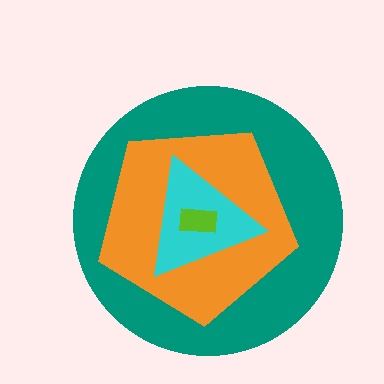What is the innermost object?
The lime rectangle.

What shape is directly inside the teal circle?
The orange pentagon.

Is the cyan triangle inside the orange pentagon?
Yes.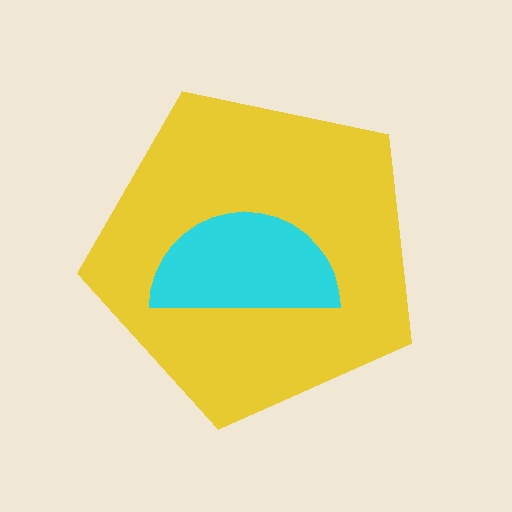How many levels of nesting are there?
2.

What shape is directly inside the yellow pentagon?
The cyan semicircle.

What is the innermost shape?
The cyan semicircle.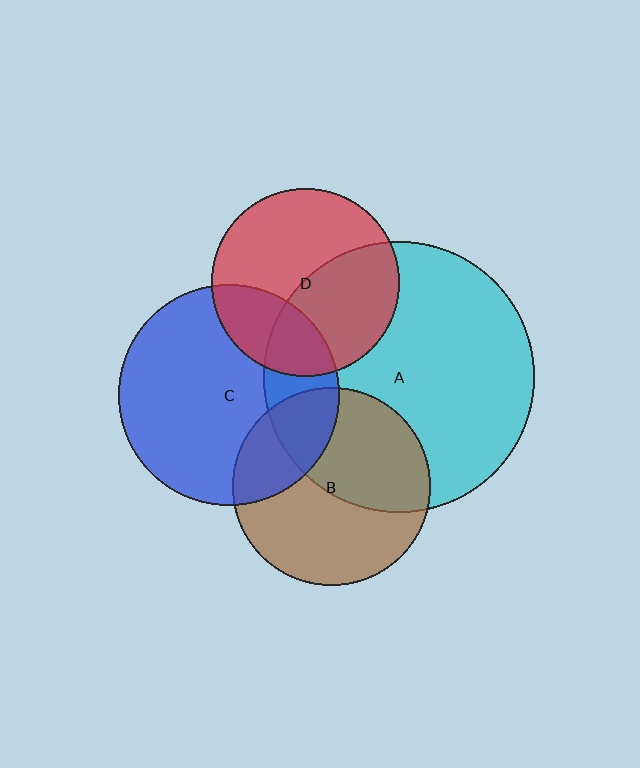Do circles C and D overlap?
Yes.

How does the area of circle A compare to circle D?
Approximately 2.1 times.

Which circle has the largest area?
Circle A (cyan).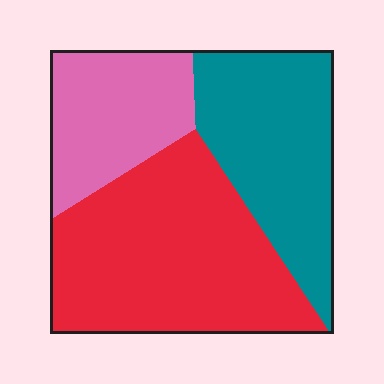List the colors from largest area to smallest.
From largest to smallest: red, teal, pink.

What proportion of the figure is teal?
Teal takes up about one third (1/3) of the figure.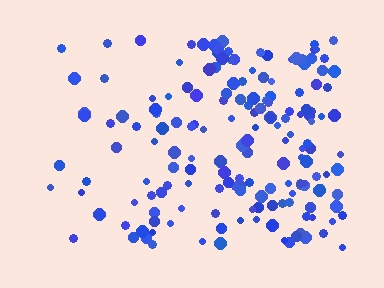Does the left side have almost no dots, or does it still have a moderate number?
Still a moderate number, just noticeably fewer than the right.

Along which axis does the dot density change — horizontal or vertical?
Horizontal.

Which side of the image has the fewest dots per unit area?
The left.